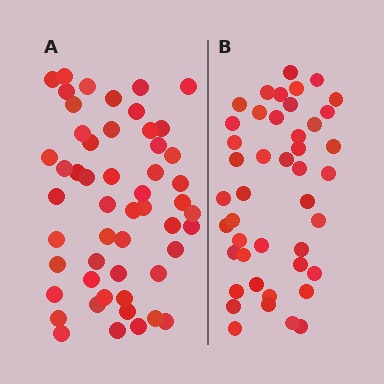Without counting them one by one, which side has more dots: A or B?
Region A (the left region) has more dots.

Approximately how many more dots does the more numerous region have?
Region A has roughly 8 or so more dots than region B.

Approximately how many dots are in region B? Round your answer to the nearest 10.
About 40 dots. (The exact count is 44, which rounds to 40.)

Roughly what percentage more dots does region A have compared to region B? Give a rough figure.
About 20% more.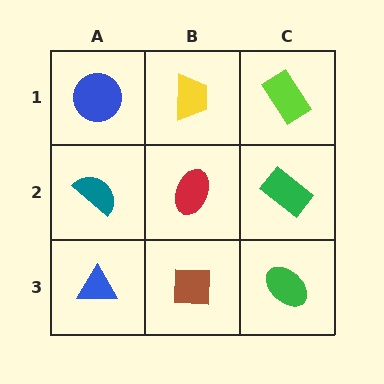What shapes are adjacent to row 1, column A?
A teal semicircle (row 2, column A), a yellow trapezoid (row 1, column B).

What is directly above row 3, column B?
A red ellipse.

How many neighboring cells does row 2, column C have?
3.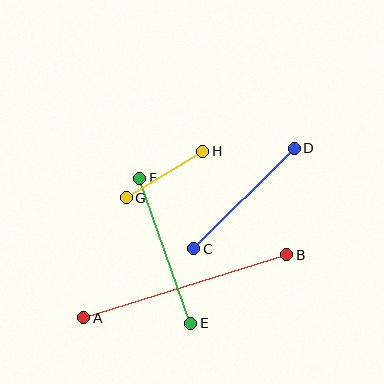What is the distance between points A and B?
The distance is approximately 212 pixels.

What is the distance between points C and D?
The distance is approximately 142 pixels.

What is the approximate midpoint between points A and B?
The midpoint is at approximately (185, 286) pixels.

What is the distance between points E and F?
The distance is approximately 154 pixels.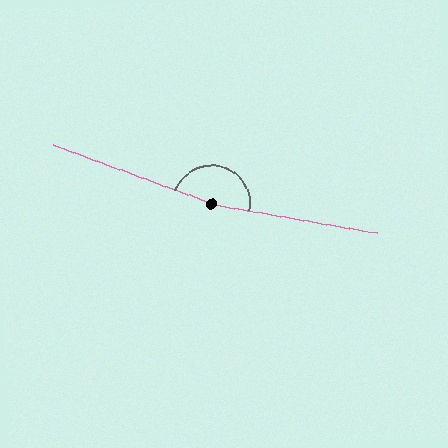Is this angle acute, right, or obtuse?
It is obtuse.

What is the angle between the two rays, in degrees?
Approximately 170 degrees.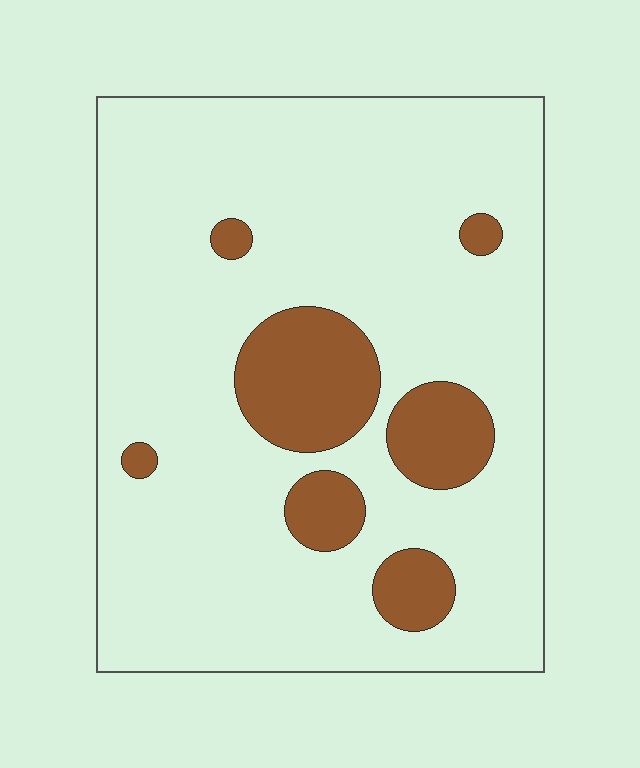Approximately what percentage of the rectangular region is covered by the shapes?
Approximately 15%.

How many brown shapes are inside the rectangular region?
7.